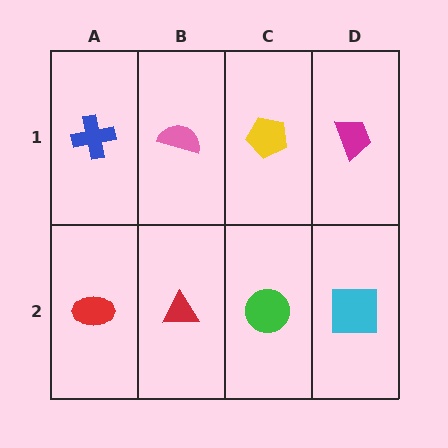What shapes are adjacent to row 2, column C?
A yellow pentagon (row 1, column C), a red triangle (row 2, column B), a cyan square (row 2, column D).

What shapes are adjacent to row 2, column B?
A pink semicircle (row 1, column B), a red ellipse (row 2, column A), a green circle (row 2, column C).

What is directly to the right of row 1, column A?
A pink semicircle.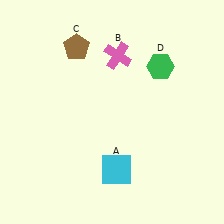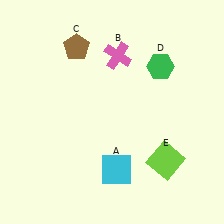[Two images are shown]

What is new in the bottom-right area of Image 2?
A lime square (E) was added in the bottom-right area of Image 2.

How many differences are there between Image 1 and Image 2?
There is 1 difference between the two images.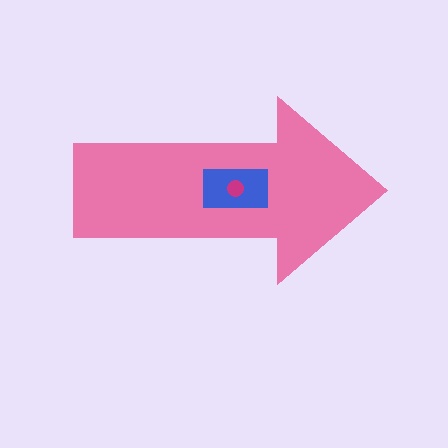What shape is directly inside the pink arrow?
The blue rectangle.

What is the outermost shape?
The pink arrow.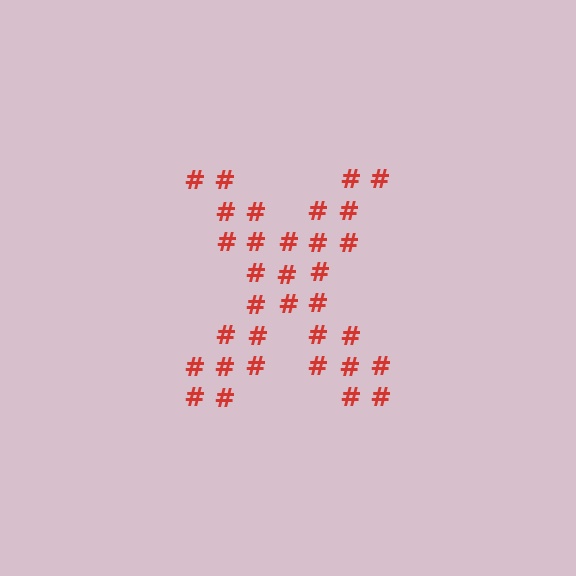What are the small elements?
The small elements are hash symbols.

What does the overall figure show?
The overall figure shows the letter X.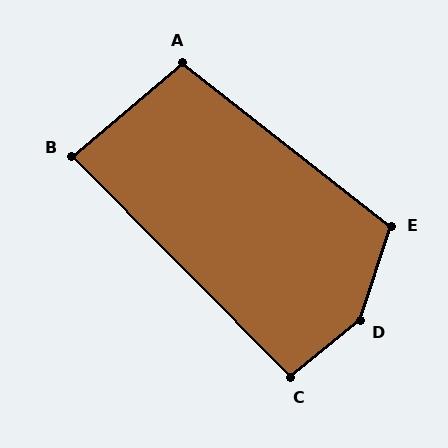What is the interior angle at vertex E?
Approximately 110 degrees (obtuse).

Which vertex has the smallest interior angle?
B, at approximately 85 degrees.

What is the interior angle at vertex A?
Approximately 102 degrees (obtuse).